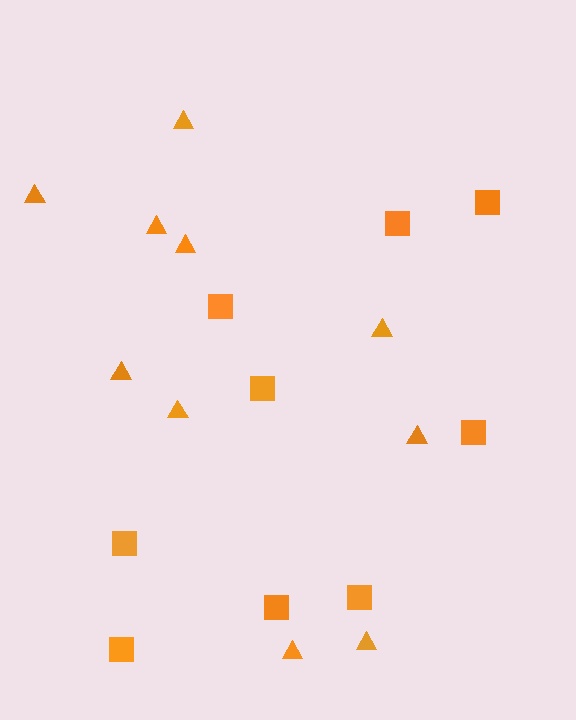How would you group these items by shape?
There are 2 groups: one group of triangles (10) and one group of squares (9).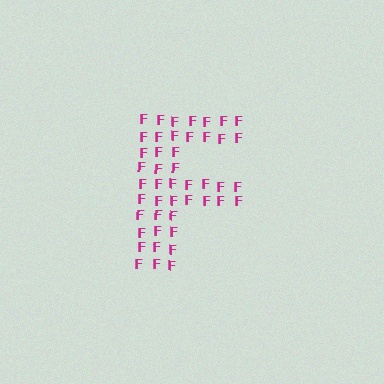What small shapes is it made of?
It is made of small letter F's.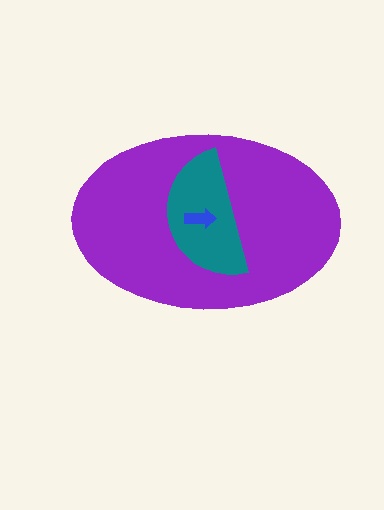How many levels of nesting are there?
3.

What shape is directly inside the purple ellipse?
The teal semicircle.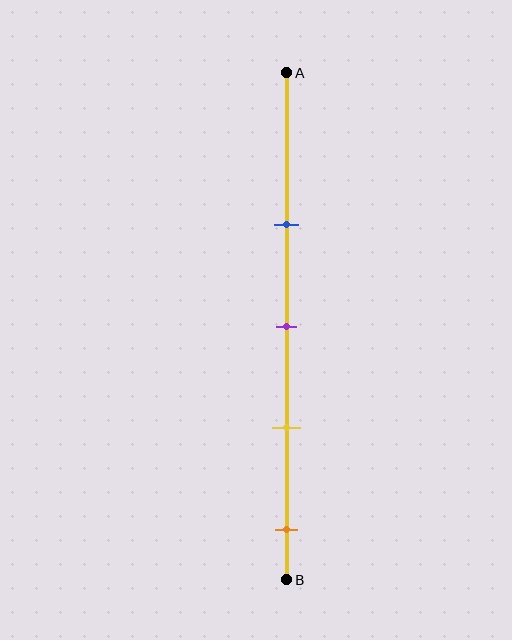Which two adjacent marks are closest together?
The purple and yellow marks are the closest adjacent pair.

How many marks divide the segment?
There are 4 marks dividing the segment.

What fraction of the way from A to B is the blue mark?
The blue mark is approximately 30% (0.3) of the way from A to B.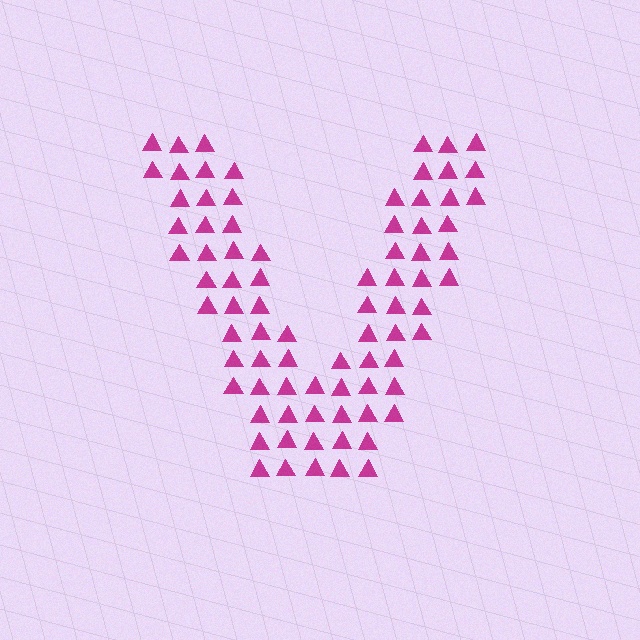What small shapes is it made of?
It is made of small triangles.